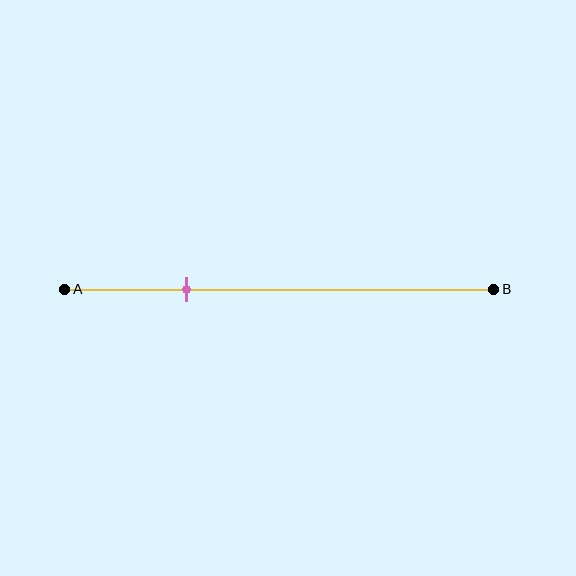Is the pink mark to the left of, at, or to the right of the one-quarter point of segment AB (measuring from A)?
The pink mark is to the right of the one-quarter point of segment AB.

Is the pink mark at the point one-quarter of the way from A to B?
No, the mark is at about 30% from A, not at the 25% one-quarter point.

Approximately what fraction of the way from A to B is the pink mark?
The pink mark is approximately 30% of the way from A to B.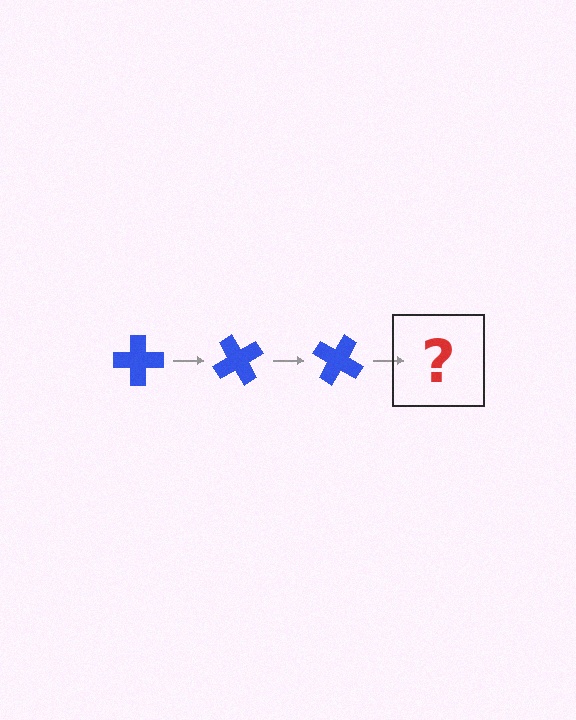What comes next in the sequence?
The next element should be a blue cross rotated 180 degrees.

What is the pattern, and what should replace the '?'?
The pattern is that the cross rotates 60 degrees each step. The '?' should be a blue cross rotated 180 degrees.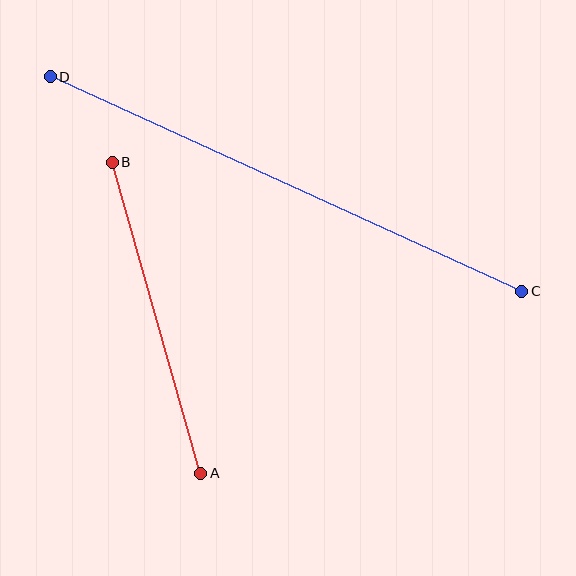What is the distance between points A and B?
The distance is approximately 323 pixels.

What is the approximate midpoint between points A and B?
The midpoint is at approximately (156, 318) pixels.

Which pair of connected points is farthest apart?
Points C and D are farthest apart.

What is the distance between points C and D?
The distance is approximately 518 pixels.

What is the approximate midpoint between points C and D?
The midpoint is at approximately (286, 184) pixels.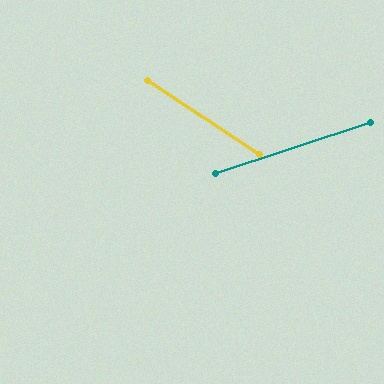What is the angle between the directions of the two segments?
Approximately 52 degrees.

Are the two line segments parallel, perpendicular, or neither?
Neither parallel nor perpendicular — they differ by about 52°.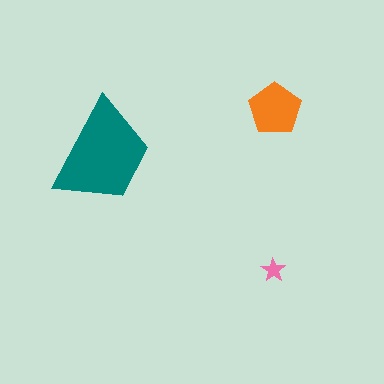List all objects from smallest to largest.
The pink star, the orange pentagon, the teal trapezoid.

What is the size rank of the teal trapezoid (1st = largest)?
1st.